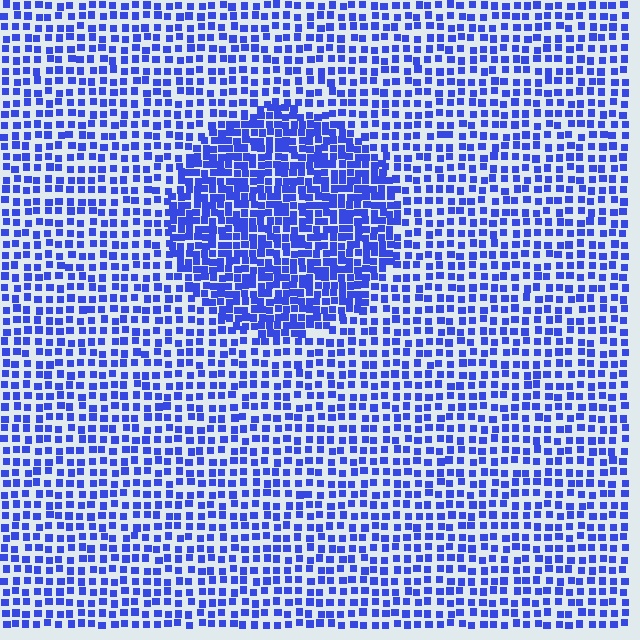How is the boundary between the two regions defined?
The boundary is defined by a change in element density (approximately 1.8x ratio). All elements are the same color, size, and shape.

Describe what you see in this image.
The image contains small blue elements arranged at two different densities. A circle-shaped region is visible where the elements are more densely packed than the surrounding area.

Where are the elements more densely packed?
The elements are more densely packed inside the circle boundary.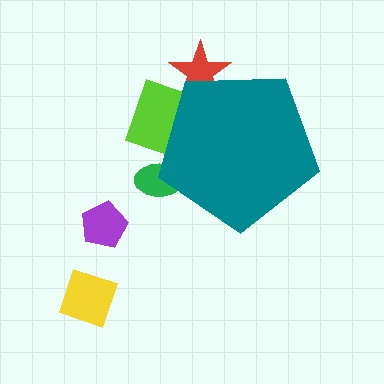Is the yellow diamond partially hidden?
No, the yellow diamond is fully visible.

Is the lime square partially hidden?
Yes, the lime square is partially hidden behind the teal pentagon.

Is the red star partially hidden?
Yes, the red star is partially hidden behind the teal pentagon.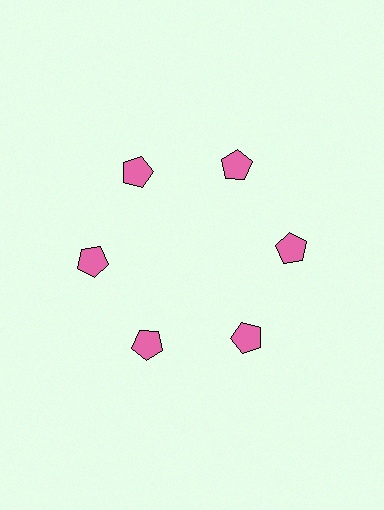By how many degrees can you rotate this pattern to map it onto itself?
The pattern maps onto itself every 60 degrees of rotation.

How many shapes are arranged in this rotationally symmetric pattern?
There are 6 shapes, arranged in 6 groups of 1.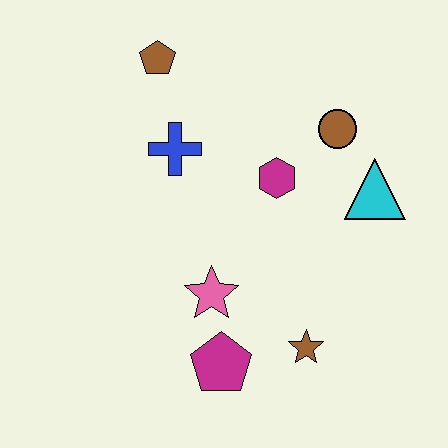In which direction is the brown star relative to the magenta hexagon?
The brown star is below the magenta hexagon.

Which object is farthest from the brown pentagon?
The brown star is farthest from the brown pentagon.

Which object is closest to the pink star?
The magenta pentagon is closest to the pink star.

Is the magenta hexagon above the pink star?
Yes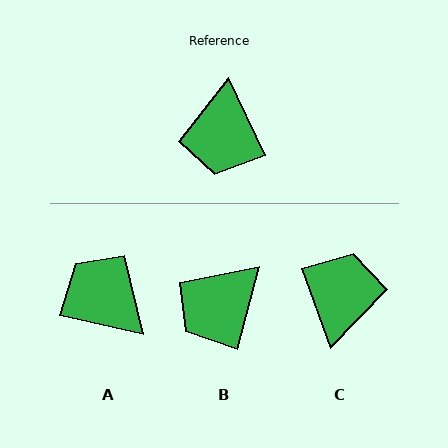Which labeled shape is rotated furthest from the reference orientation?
C, about 175 degrees away.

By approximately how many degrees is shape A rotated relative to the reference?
Approximately 128 degrees clockwise.